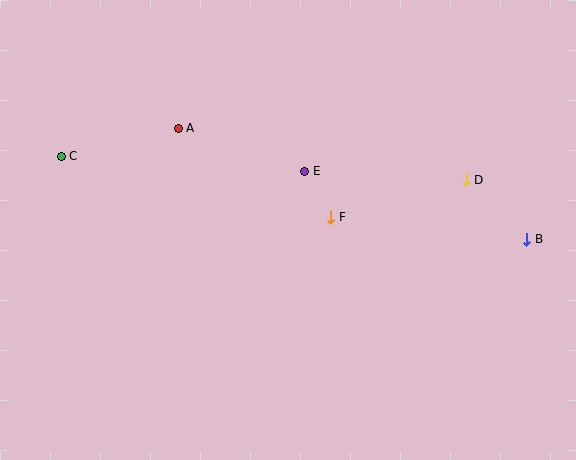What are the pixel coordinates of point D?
Point D is at (466, 180).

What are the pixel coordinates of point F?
Point F is at (331, 217).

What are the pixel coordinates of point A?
Point A is at (178, 128).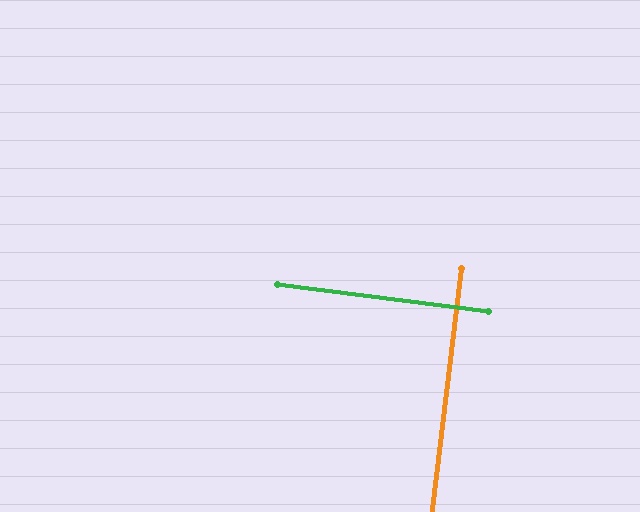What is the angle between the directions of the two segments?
Approximately 90 degrees.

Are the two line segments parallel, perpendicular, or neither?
Perpendicular — they meet at approximately 90°.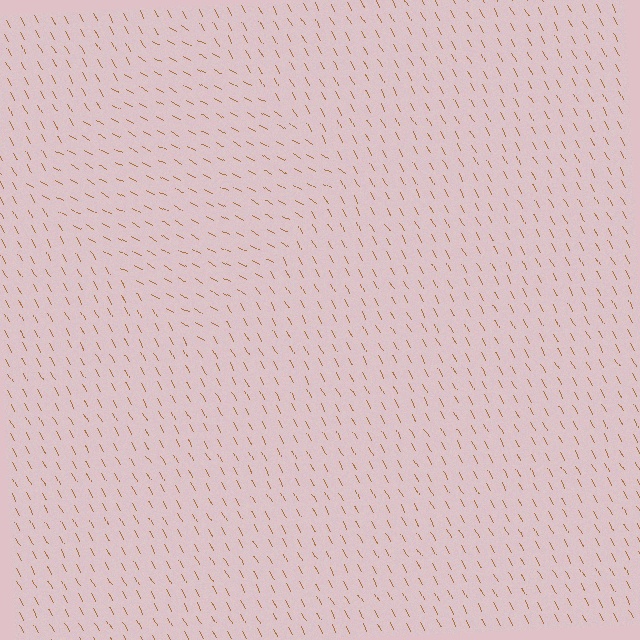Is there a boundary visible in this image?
Yes, there is a texture boundary formed by a change in line orientation.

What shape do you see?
I see a diamond.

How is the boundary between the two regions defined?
The boundary is defined purely by a change in line orientation (approximately 32 degrees difference). All lines are the same color and thickness.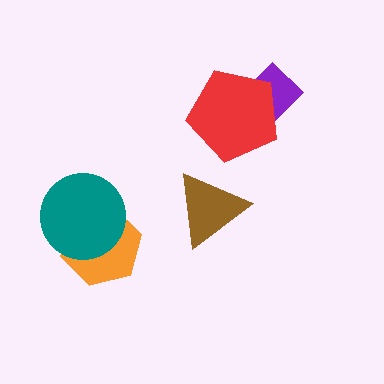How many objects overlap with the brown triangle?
0 objects overlap with the brown triangle.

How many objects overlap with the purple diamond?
1 object overlaps with the purple diamond.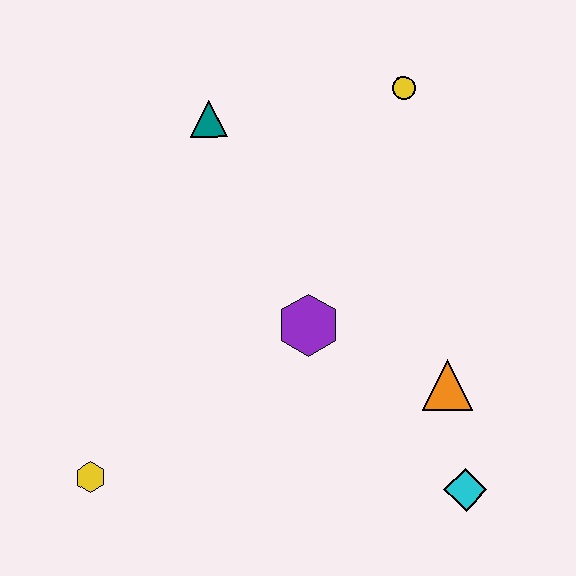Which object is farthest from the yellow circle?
The yellow hexagon is farthest from the yellow circle.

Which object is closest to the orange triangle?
The cyan diamond is closest to the orange triangle.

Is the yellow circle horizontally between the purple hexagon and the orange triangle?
Yes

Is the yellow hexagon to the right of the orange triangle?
No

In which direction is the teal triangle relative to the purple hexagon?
The teal triangle is above the purple hexagon.